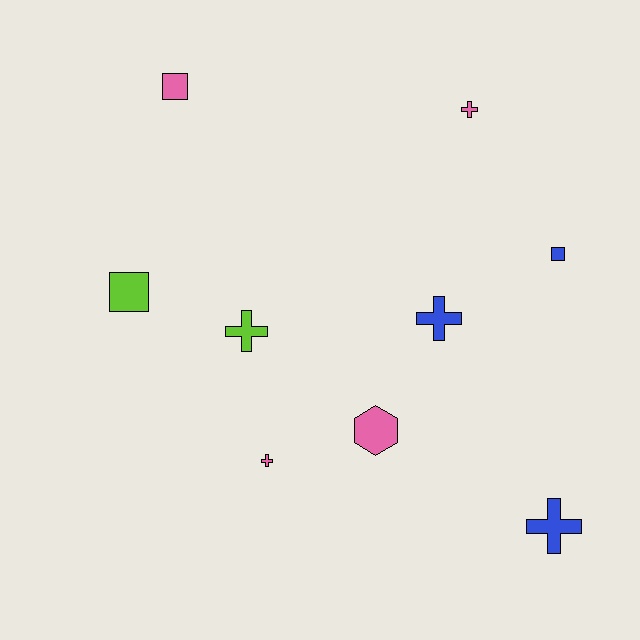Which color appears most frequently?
Pink, with 4 objects.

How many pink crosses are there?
There are 2 pink crosses.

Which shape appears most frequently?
Cross, with 5 objects.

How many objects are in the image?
There are 9 objects.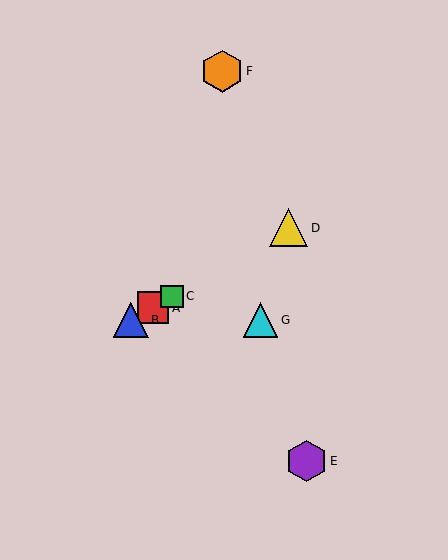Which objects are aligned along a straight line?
Objects A, B, C, D are aligned along a straight line.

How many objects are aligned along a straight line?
4 objects (A, B, C, D) are aligned along a straight line.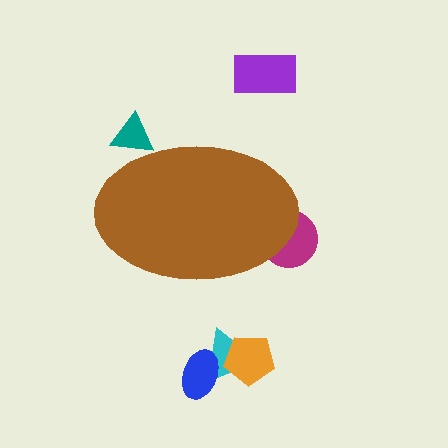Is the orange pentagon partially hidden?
No, the orange pentagon is fully visible.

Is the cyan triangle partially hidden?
No, the cyan triangle is fully visible.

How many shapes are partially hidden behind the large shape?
2 shapes are partially hidden.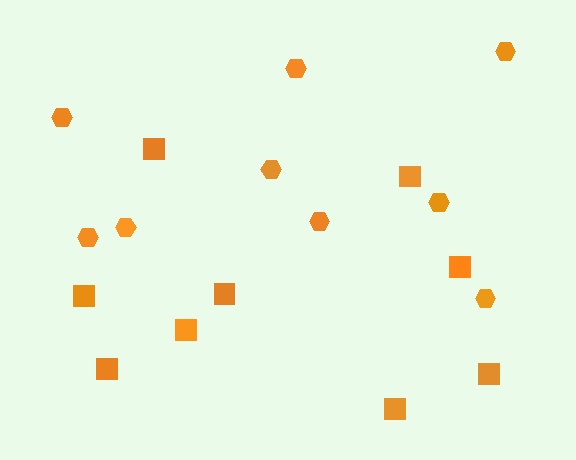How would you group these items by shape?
There are 2 groups: one group of squares (9) and one group of hexagons (9).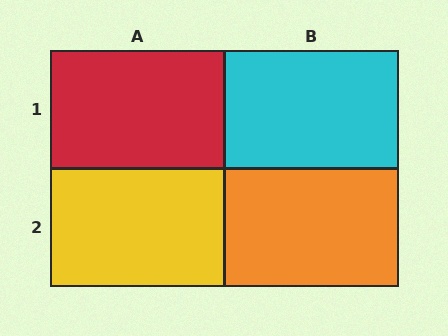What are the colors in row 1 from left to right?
Red, cyan.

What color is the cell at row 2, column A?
Yellow.